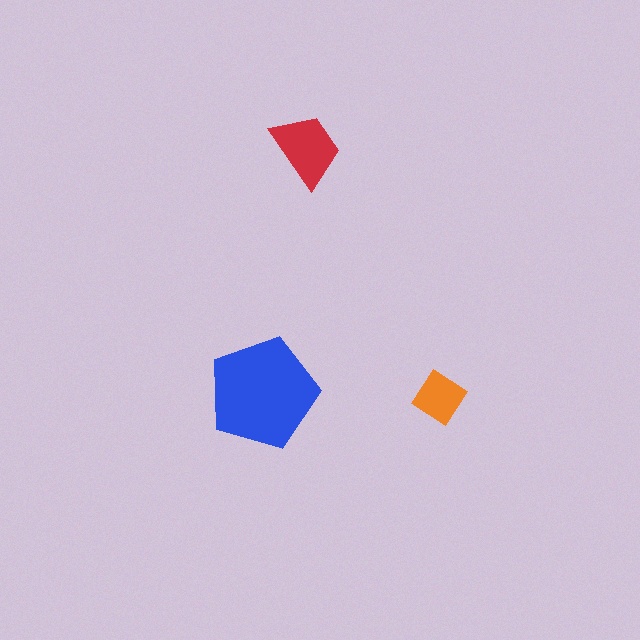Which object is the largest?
The blue pentagon.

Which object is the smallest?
The orange diamond.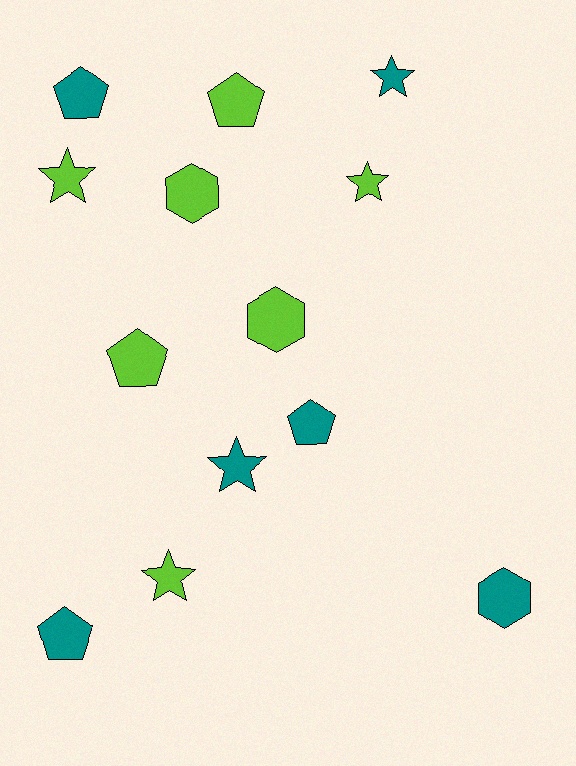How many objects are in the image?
There are 13 objects.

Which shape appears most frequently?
Pentagon, with 5 objects.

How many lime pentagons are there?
There are 2 lime pentagons.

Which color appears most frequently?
Lime, with 7 objects.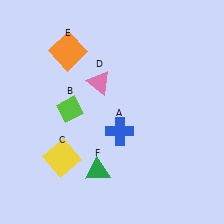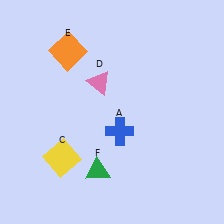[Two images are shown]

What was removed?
The lime diamond (B) was removed in Image 2.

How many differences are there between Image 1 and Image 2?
There is 1 difference between the two images.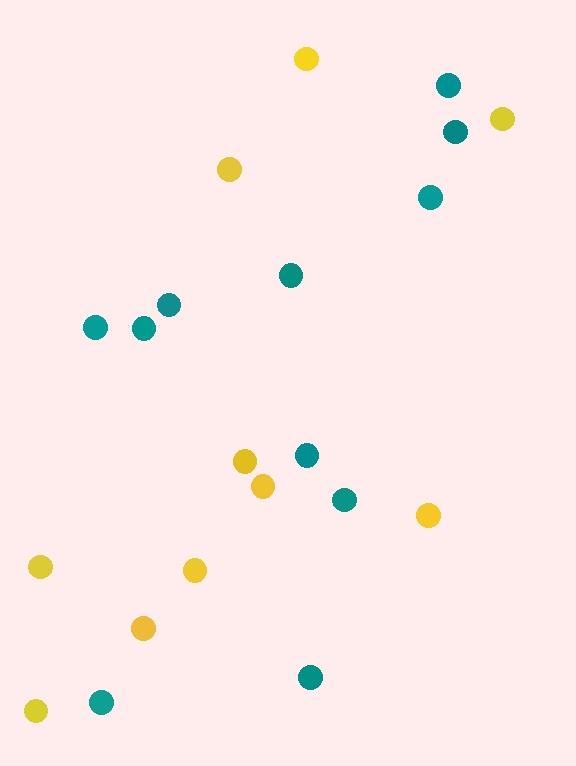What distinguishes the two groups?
There are 2 groups: one group of teal circles (11) and one group of yellow circles (10).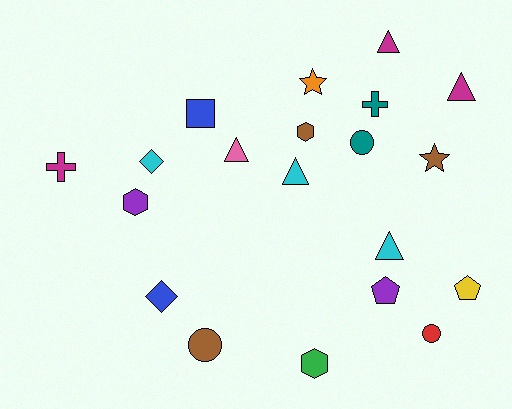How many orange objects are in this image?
There is 1 orange object.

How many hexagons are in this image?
There are 3 hexagons.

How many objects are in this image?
There are 20 objects.